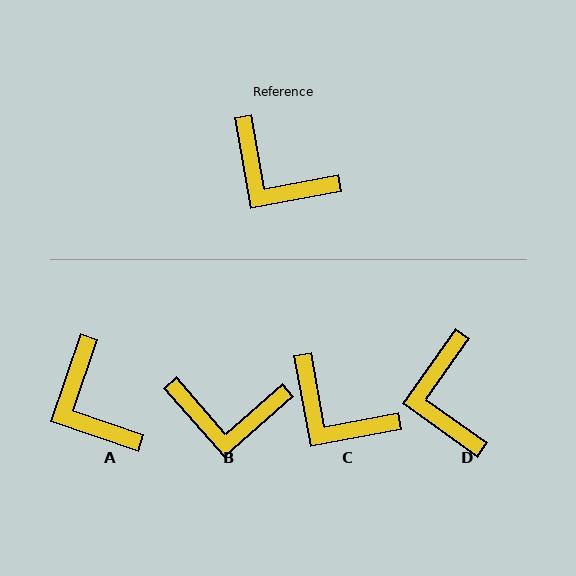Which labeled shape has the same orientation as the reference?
C.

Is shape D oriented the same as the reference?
No, it is off by about 46 degrees.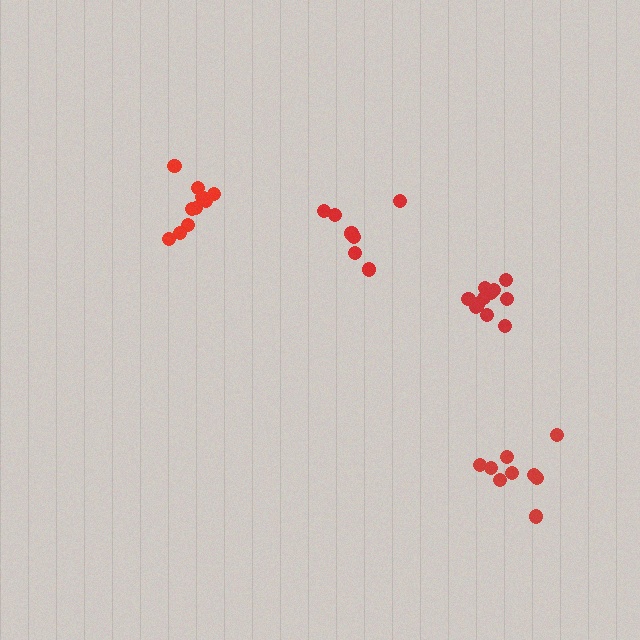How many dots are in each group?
Group 1: 9 dots, Group 2: 10 dots, Group 3: 7 dots, Group 4: 11 dots (37 total).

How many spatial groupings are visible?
There are 4 spatial groupings.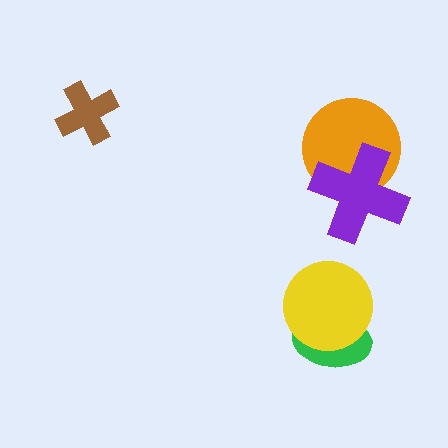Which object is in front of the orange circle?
The purple cross is in front of the orange circle.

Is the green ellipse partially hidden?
Yes, it is partially covered by another shape.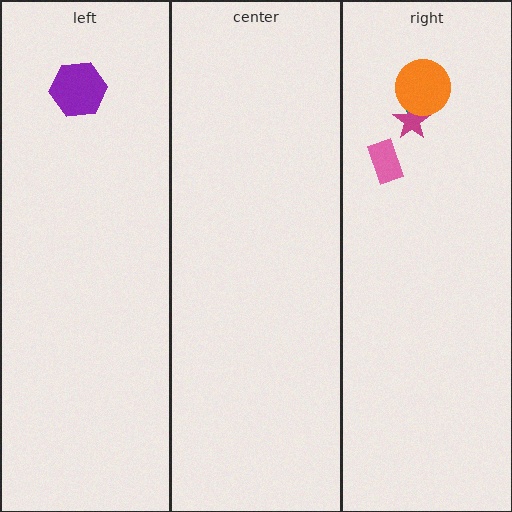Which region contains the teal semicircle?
The right region.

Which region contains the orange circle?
The right region.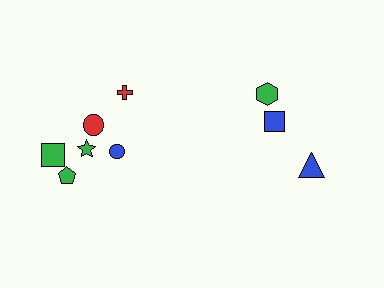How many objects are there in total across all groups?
There are 9 objects.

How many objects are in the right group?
There are 3 objects.